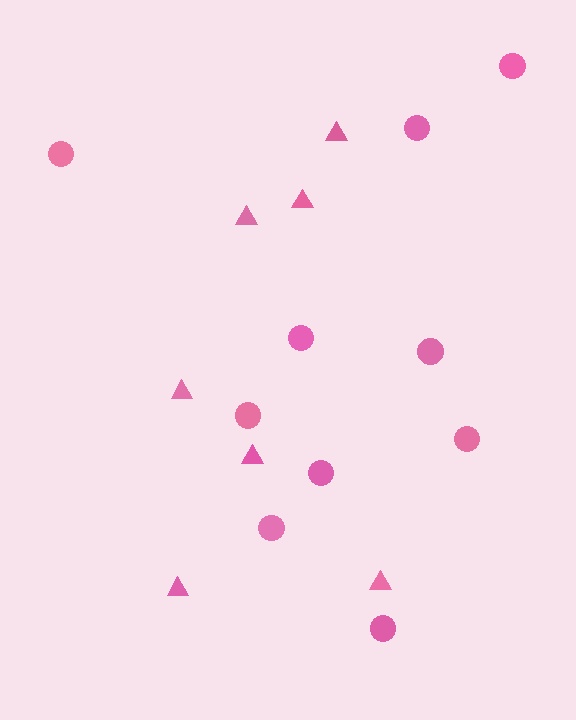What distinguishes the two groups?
There are 2 groups: one group of circles (10) and one group of triangles (7).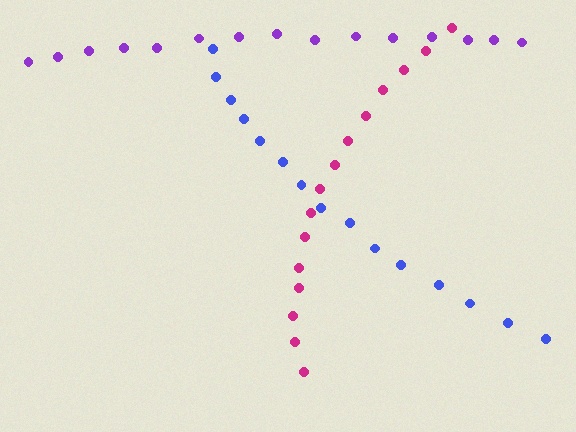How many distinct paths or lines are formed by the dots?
There are 3 distinct paths.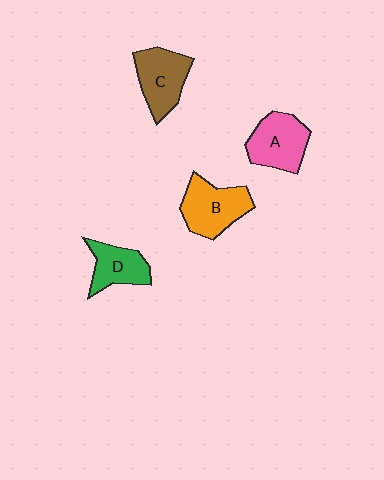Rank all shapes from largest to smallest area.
From largest to smallest: B (orange), A (pink), C (brown), D (green).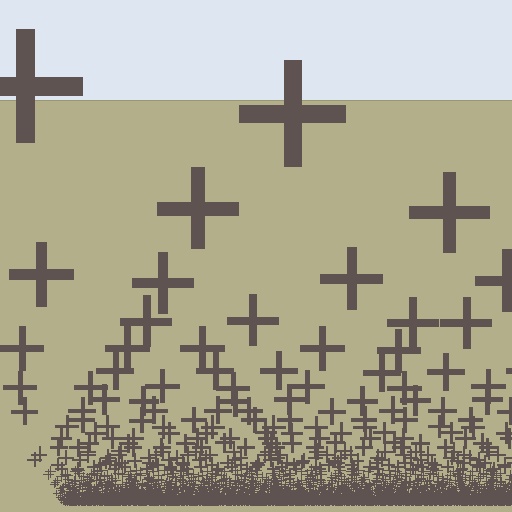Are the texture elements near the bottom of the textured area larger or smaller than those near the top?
Smaller. The gradient is inverted — elements near the bottom are smaller and denser.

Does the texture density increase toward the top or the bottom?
Density increases toward the bottom.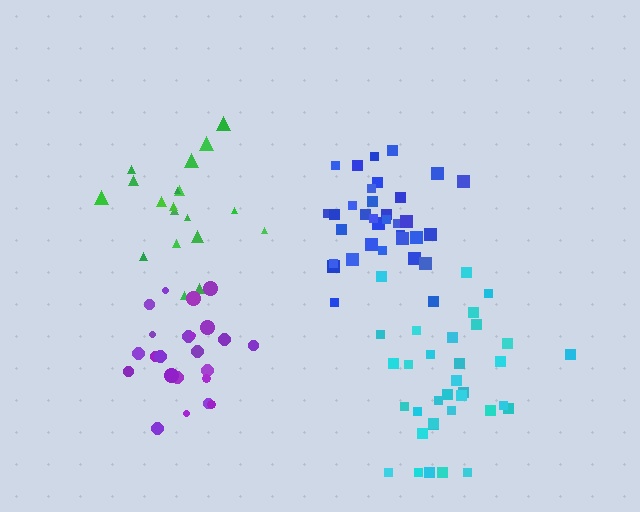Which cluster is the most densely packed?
Blue.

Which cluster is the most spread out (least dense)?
Green.